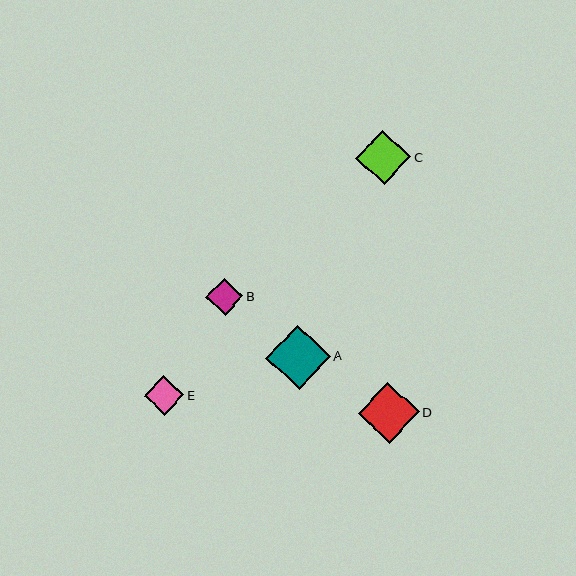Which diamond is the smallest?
Diamond B is the smallest with a size of approximately 37 pixels.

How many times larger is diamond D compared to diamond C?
Diamond D is approximately 1.1 times the size of diamond C.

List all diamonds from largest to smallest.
From largest to smallest: A, D, C, E, B.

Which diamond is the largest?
Diamond A is the largest with a size of approximately 65 pixels.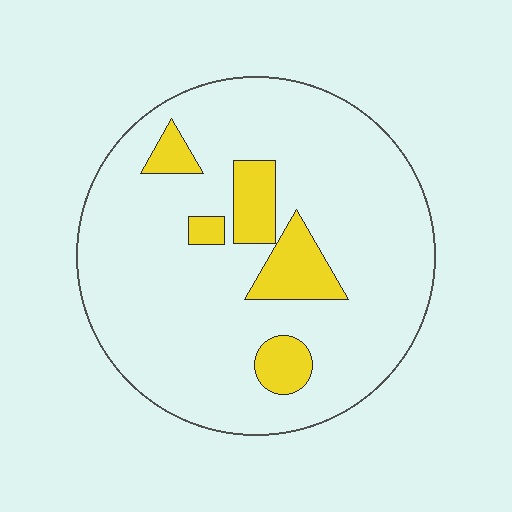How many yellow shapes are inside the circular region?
5.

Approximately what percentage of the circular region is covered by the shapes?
Approximately 15%.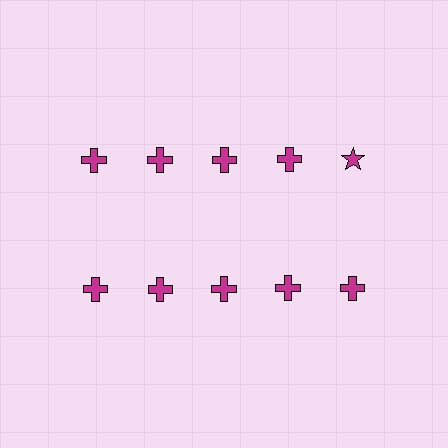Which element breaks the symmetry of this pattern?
The magenta star in the top row, rightmost column breaks the symmetry. All other shapes are magenta crosses.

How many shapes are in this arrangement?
There are 10 shapes arranged in a grid pattern.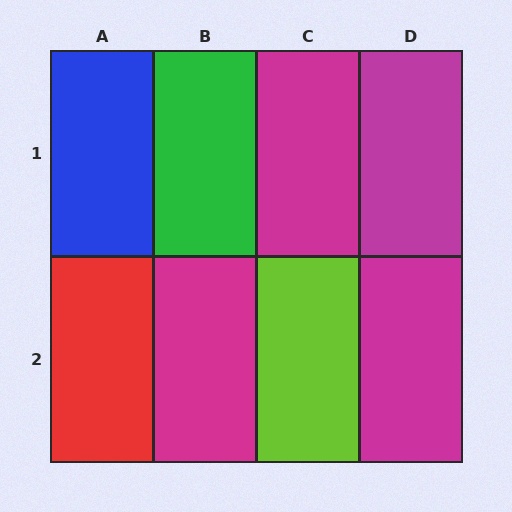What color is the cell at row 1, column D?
Magenta.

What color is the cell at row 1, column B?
Green.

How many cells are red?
1 cell is red.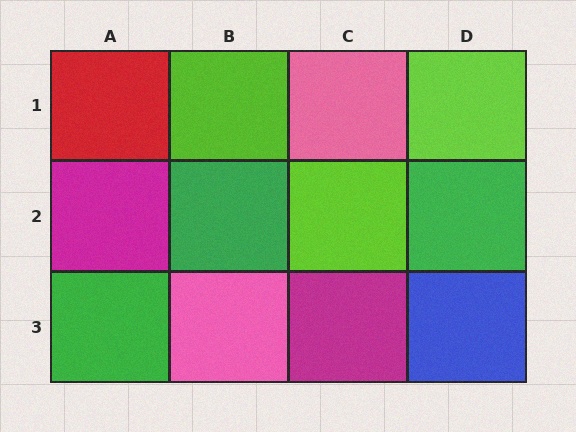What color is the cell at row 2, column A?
Magenta.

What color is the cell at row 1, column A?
Red.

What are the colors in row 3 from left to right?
Green, pink, magenta, blue.